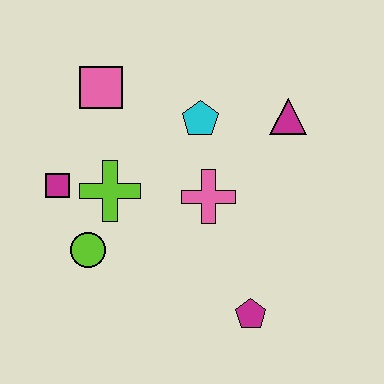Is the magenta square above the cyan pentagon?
No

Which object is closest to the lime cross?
The magenta square is closest to the lime cross.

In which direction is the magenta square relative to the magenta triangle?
The magenta square is to the left of the magenta triangle.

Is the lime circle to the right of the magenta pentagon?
No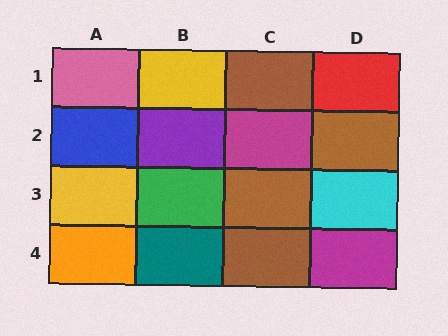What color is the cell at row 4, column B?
Teal.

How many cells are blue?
1 cell is blue.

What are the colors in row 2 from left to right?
Blue, purple, magenta, brown.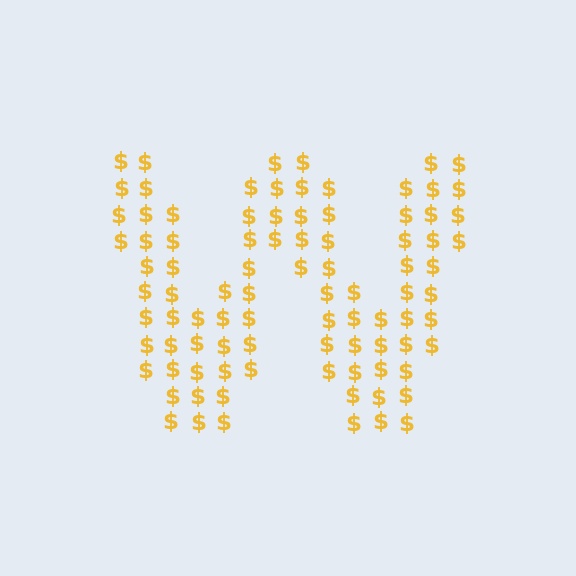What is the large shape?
The large shape is the letter W.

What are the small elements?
The small elements are dollar signs.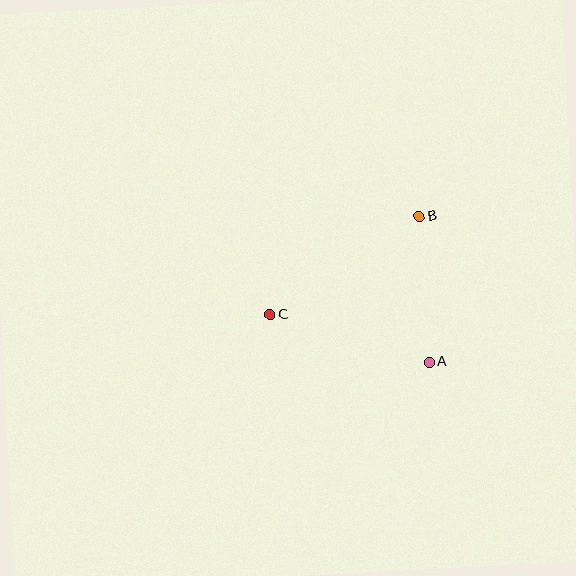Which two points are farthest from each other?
Points B and C are farthest from each other.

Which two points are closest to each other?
Points A and B are closest to each other.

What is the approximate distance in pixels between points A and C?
The distance between A and C is approximately 166 pixels.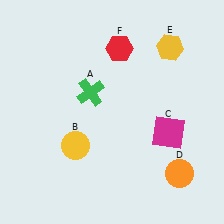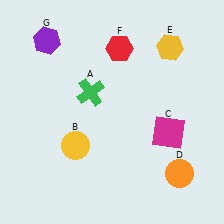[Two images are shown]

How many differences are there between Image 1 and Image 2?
There is 1 difference between the two images.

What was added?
A purple hexagon (G) was added in Image 2.